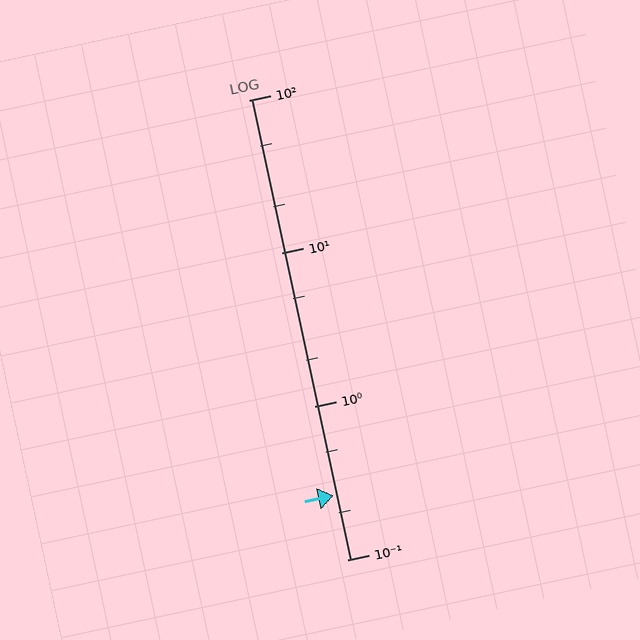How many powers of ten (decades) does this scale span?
The scale spans 3 decades, from 0.1 to 100.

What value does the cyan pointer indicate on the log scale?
The pointer indicates approximately 0.26.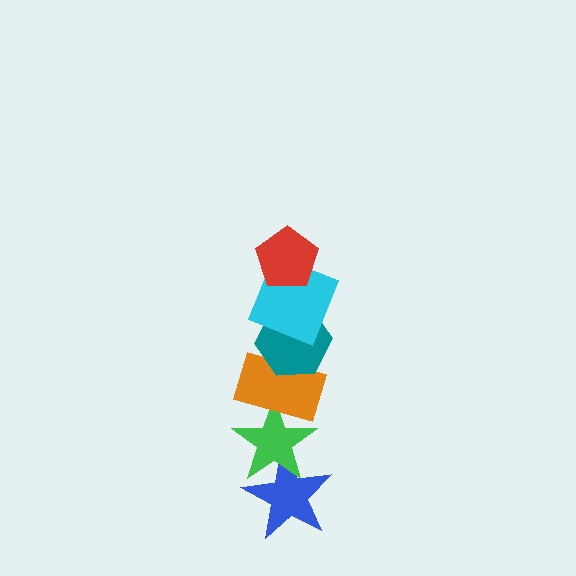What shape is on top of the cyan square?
The red pentagon is on top of the cyan square.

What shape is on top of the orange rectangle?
The teal hexagon is on top of the orange rectangle.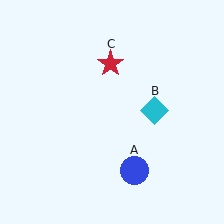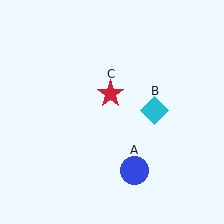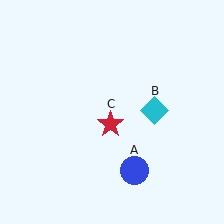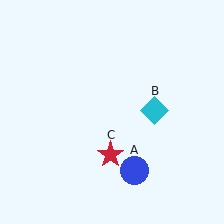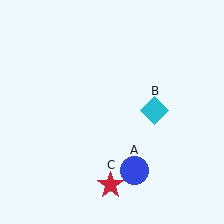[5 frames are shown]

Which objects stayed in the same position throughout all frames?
Blue circle (object A) and cyan diamond (object B) remained stationary.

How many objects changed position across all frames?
1 object changed position: red star (object C).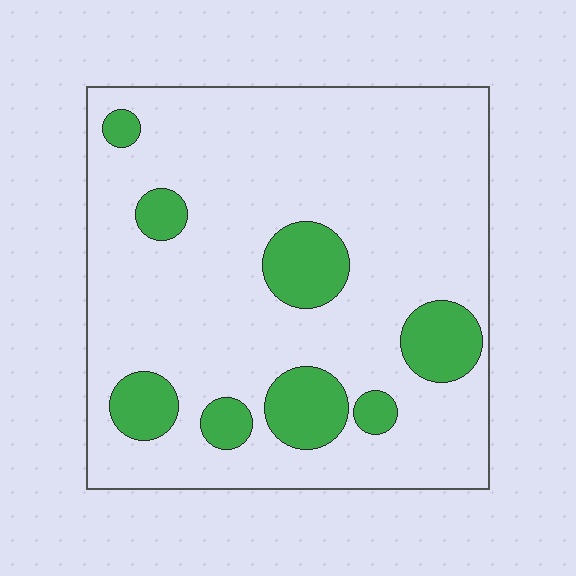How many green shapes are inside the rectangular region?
8.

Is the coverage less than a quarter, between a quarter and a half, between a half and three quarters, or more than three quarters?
Less than a quarter.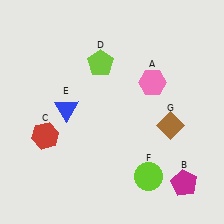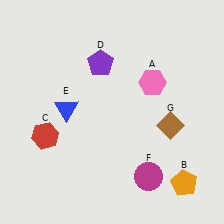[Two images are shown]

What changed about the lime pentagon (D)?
In Image 1, D is lime. In Image 2, it changed to purple.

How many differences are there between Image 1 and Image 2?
There are 3 differences between the two images.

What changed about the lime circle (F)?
In Image 1, F is lime. In Image 2, it changed to magenta.